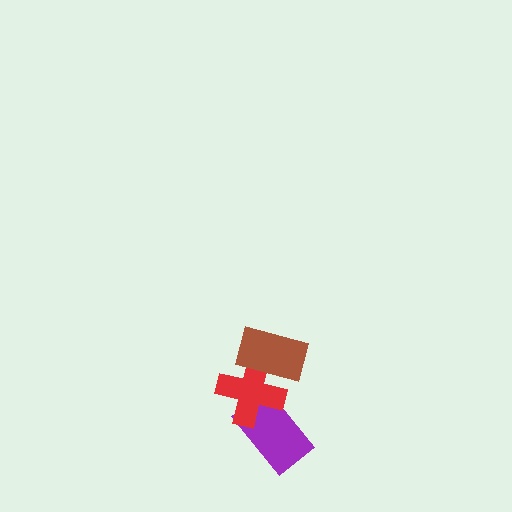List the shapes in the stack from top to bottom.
From top to bottom: the brown rectangle, the red cross, the purple rectangle.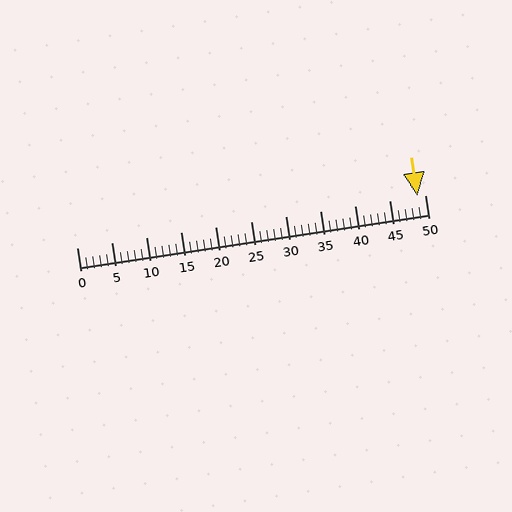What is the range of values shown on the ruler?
The ruler shows values from 0 to 50.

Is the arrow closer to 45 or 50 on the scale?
The arrow is closer to 50.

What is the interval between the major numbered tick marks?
The major tick marks are spaced 5 units apart.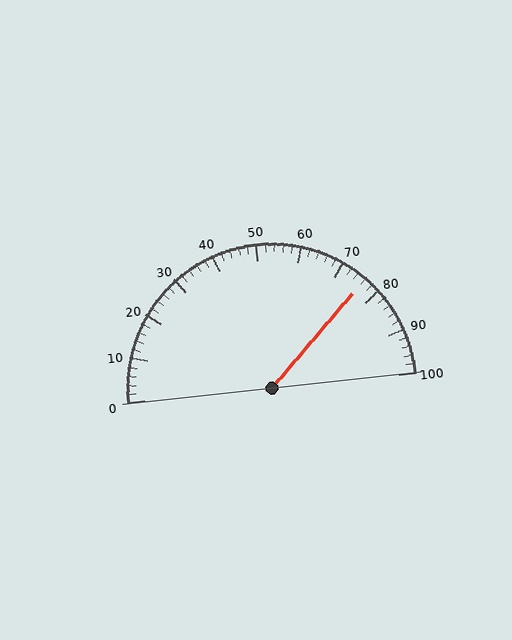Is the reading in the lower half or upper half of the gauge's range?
The reading is in the upper half of the range (0 to 100).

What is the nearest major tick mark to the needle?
The nearest major tick mark is 80.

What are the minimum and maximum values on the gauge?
The gauge ranges from 0 to 100.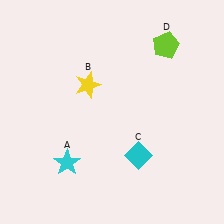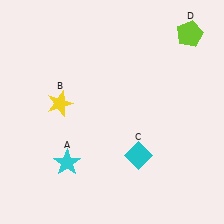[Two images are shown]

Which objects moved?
The objects that moved are: the yellow star (B), the lime pentagon (D).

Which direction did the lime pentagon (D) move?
The lime pentagon (D) moved right.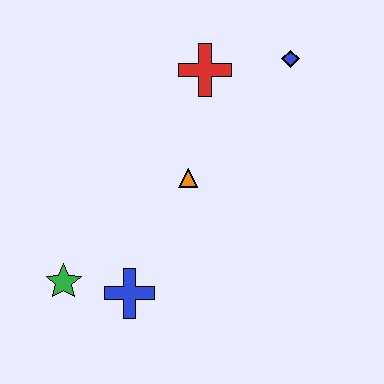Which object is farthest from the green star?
The blue diamond is farthest from the green star.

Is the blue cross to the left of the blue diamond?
Yes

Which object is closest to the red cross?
The blue diamond is closest to the red cross.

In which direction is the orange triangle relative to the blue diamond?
The orange triangle is below the blue diamond.